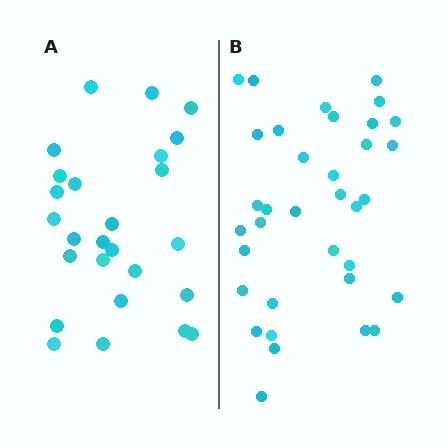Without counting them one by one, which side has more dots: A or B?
Region B (the right region) has more dots.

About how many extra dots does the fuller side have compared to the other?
Region B has roughly 8 or so more dots than region A.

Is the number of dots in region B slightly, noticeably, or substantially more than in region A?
Region B has noticeably more, but not dramatically so. The ratio is roughly 1.3 to 1.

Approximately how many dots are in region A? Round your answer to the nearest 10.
About 30 dots. (The exact count is 26, which rounds to 30.)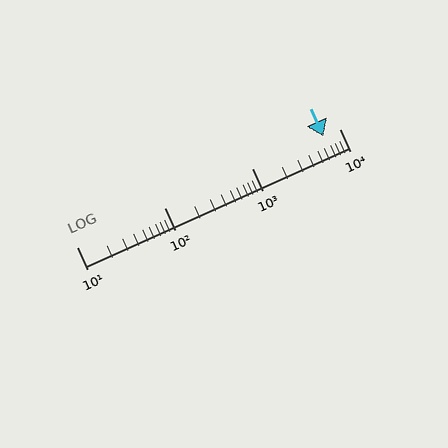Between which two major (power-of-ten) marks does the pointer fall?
The pointer is between 1000 and 10000.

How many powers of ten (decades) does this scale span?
The scale spans 3 decades, from 10 to 10000.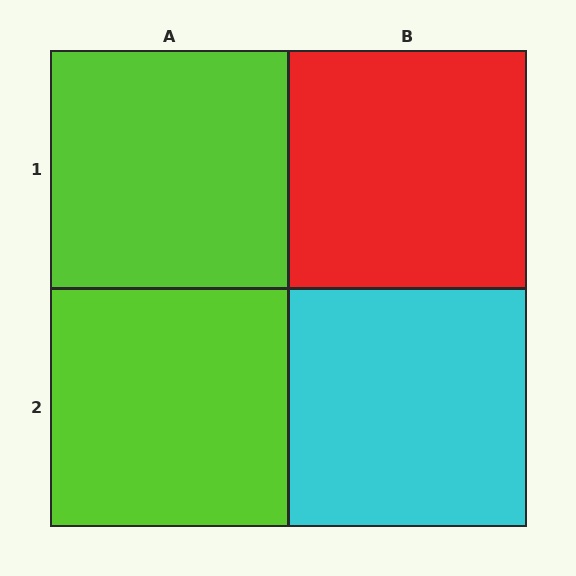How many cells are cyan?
1 cell is cyan.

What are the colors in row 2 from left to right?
Lime, cyan.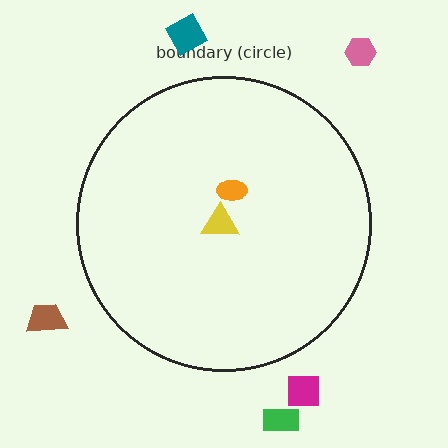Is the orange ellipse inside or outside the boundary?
Inside.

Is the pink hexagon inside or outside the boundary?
Outside.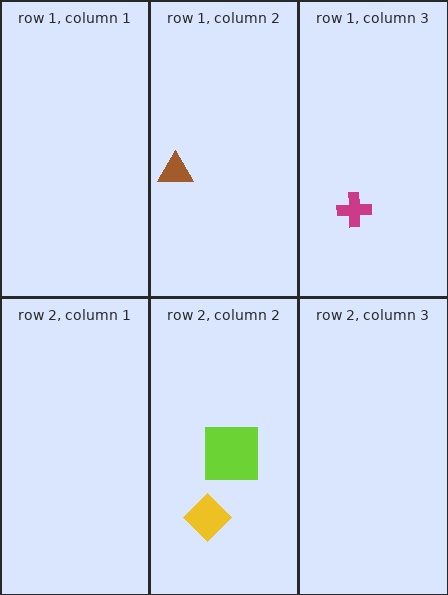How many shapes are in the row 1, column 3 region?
1.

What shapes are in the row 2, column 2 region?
The lime square, the yellow diamond.